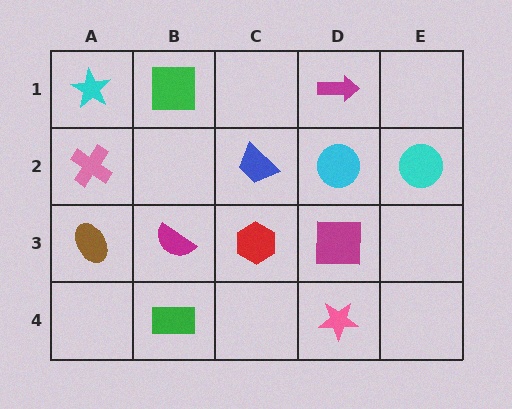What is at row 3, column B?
A magenta semicircle.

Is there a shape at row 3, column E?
No, that cell is empty.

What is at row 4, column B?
A green rectangle.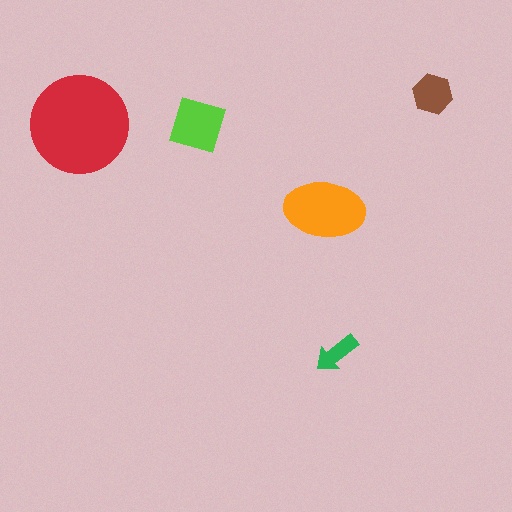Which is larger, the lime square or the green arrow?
The lime square.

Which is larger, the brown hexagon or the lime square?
The lime square.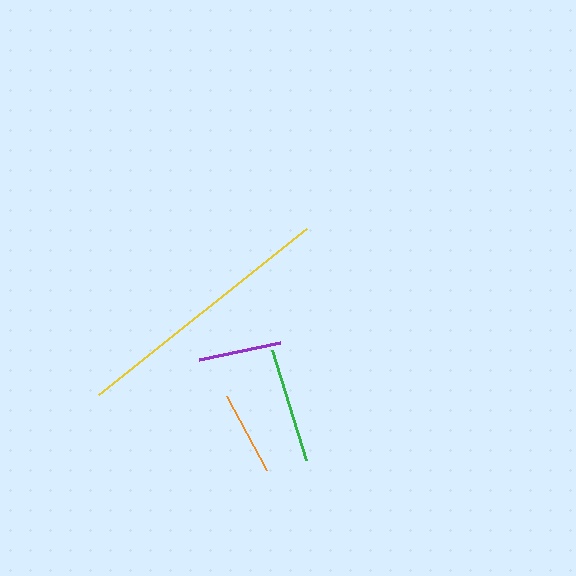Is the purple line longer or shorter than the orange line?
The orange line is longer than the purple line.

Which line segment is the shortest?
The purple line is the shortest at approximately 83 pixels.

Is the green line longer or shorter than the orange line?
The green line is longer than the orange line.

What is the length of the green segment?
The green segment is approximately 115 pixels long.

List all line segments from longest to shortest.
From longest to shortest: yellow, green, orange, purple.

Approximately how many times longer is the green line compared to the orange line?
The green line is approximately 1.4 times the length of the orange line.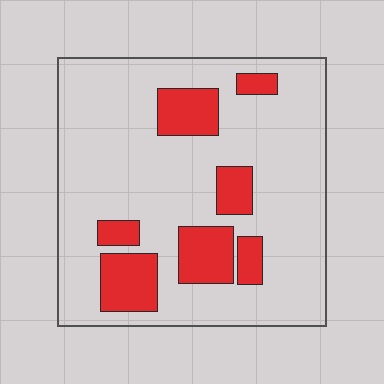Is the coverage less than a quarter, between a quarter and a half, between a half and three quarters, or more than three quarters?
Less than a quarter.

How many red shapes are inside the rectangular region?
7.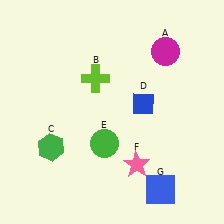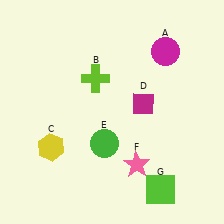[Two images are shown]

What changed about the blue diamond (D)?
In Image 1, D is blue. In Image 2, it changed to magenta.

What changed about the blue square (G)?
In Image 1, G is blue. In Image 2, it changed to lime.